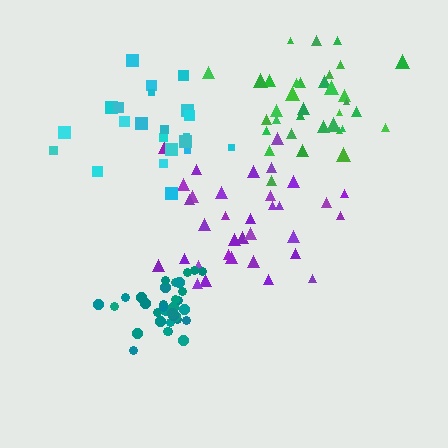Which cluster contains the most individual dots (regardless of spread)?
Purple (34).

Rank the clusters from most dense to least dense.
teal, green, cyan, purple.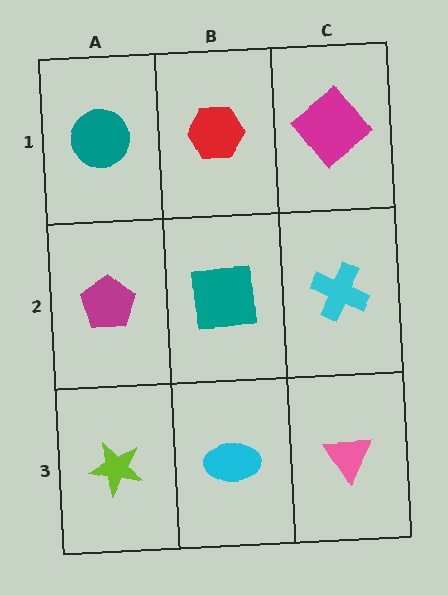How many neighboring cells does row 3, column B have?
3.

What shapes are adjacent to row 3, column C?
A cyan cross (row 2, column C), a cyan ellipse (row 3, column B).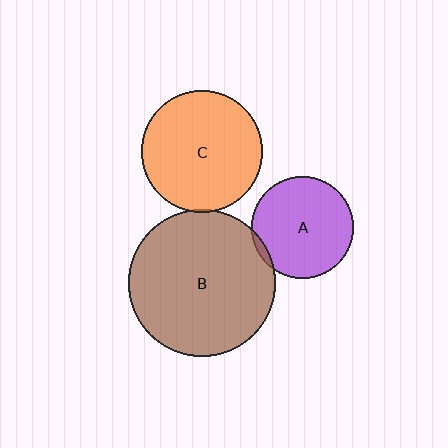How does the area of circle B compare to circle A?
Approximately 2.1 times.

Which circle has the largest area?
Circle B (brown).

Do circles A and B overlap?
Yes.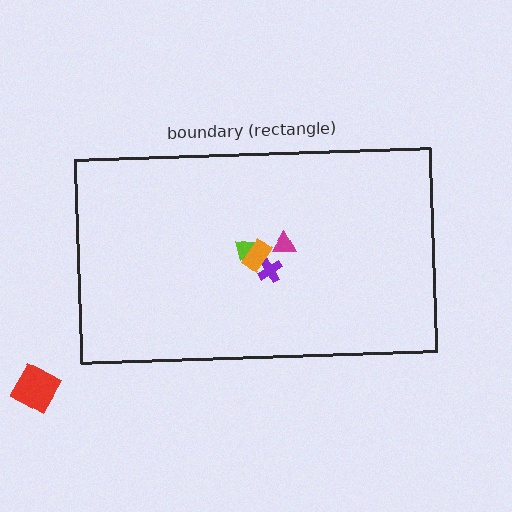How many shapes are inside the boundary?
4 inside, 1 outside.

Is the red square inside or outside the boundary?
Outside.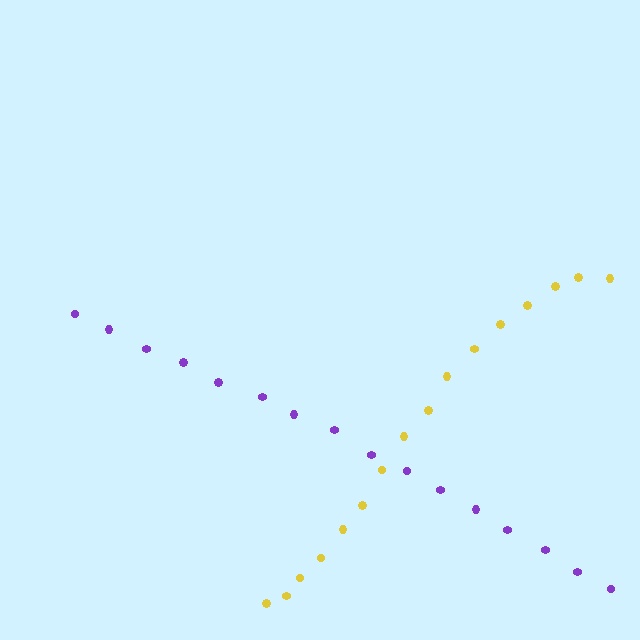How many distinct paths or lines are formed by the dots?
There are 2 distinct paths.